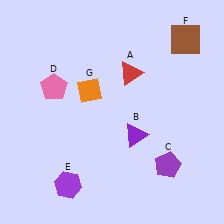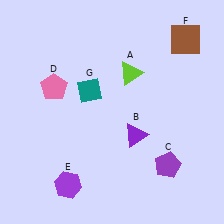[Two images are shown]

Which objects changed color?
A changed from red to lime. G changed from orange to teal.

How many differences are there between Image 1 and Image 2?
There are 2 differences between the two images.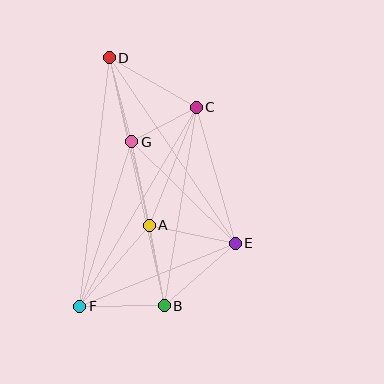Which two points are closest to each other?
Points C and G are closest to each other.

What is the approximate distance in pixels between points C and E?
The distance between C and E is approximately 141 pixels.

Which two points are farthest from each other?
Points B and D are farthest from each other.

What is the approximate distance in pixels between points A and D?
The distance between A and D is approximately 172 pixels.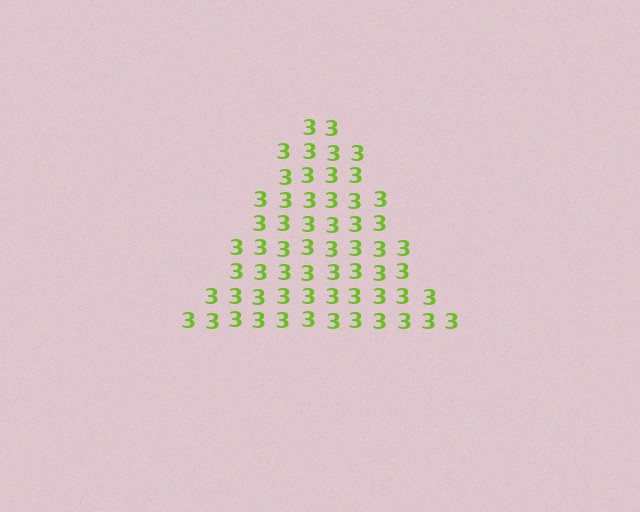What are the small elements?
The small elements are digit 3's.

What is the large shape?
The large shape is a triangle.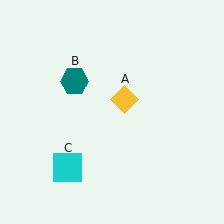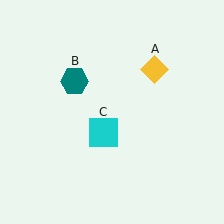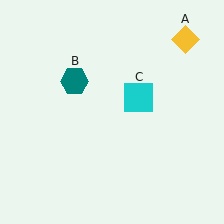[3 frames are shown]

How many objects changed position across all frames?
2 objects changed position: yellow diamond (object A), cyan square (object C).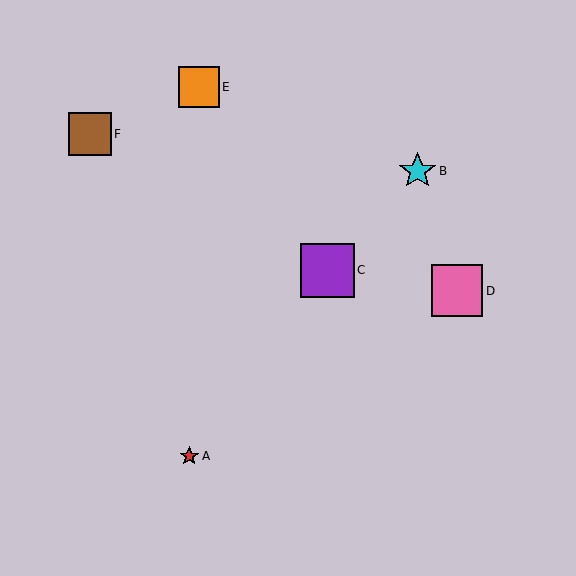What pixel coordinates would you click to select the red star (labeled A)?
Click at (189, 456) to select the red star A.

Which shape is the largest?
The purple square (labeled C) is the largest.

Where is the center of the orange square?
The center of the orange square is at (199, 87).